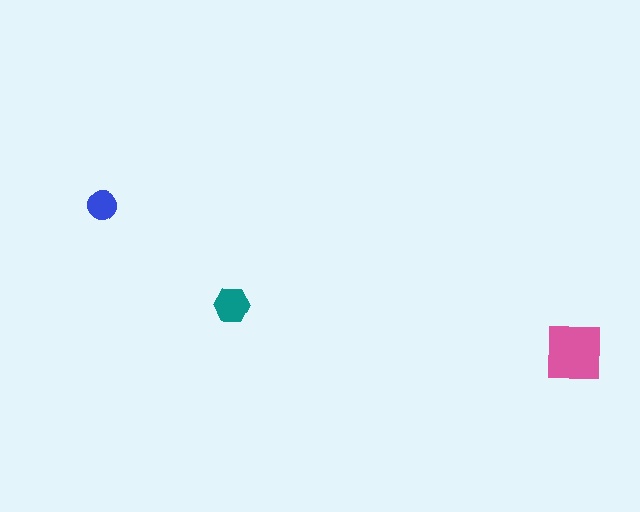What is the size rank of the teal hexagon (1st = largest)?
2nd.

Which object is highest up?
The blue circle is topmost.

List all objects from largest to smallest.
The pink square, the teal hexagon, the blue circle.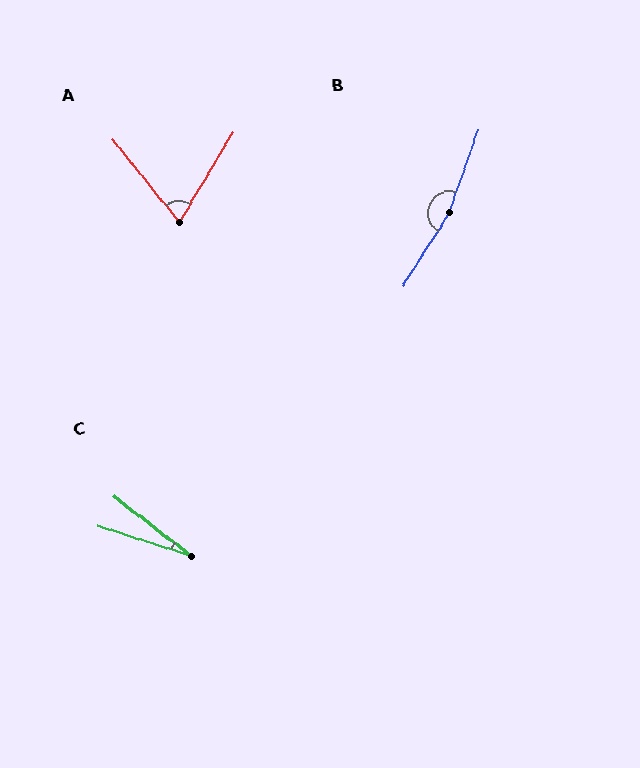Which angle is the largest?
B, at approximately 168 degrees.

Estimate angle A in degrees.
Approximately 70 degrees.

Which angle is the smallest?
C, at approximately 20 degrees.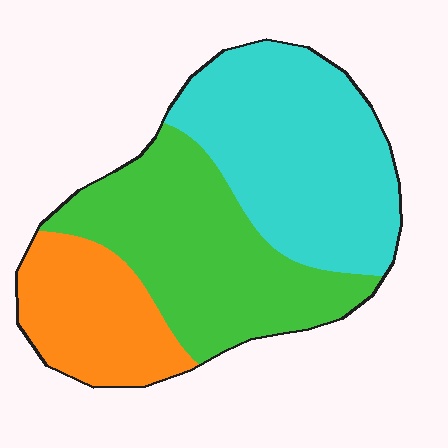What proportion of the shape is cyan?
Cyan covers 41% of the shape.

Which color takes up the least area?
Orange, at roughly 20%.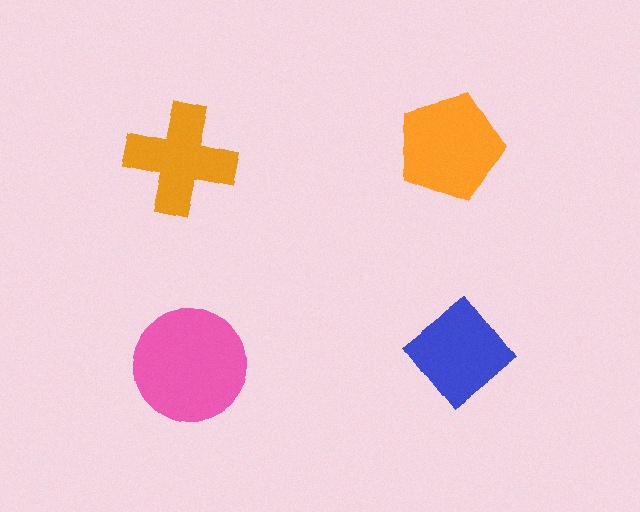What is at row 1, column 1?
An orange cross.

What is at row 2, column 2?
A blue diamond.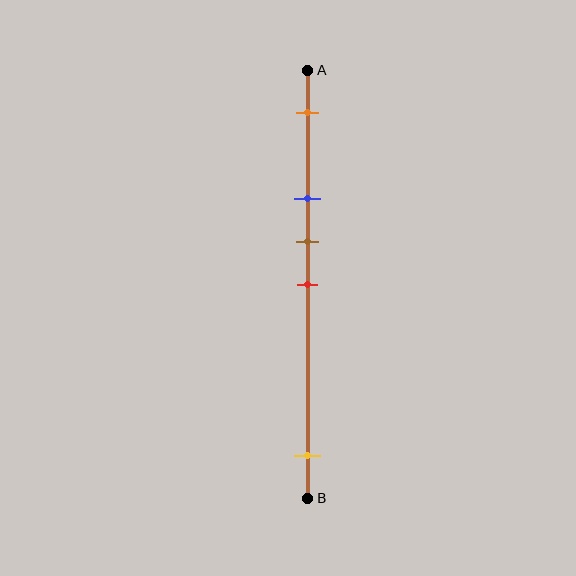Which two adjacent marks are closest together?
The brown and red marks are the closest adjacent pair.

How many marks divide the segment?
There are 5 marks dividing the segment.